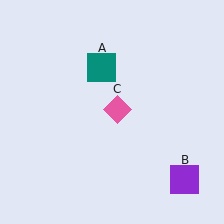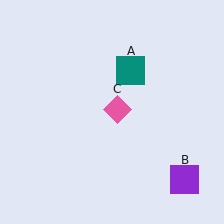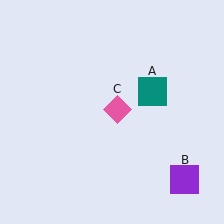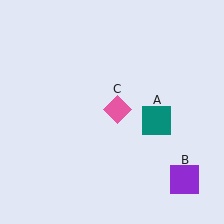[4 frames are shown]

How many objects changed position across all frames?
1 object changed position: teal square (object A).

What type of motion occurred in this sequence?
The teal square (object A) rotated clockwise around the center of the scene.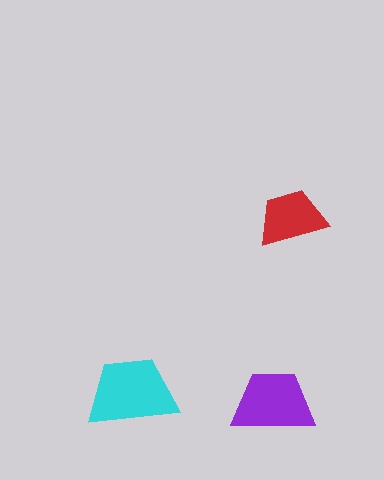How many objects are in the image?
There are 3 objects in the image.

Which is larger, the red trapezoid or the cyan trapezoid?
The cyan one.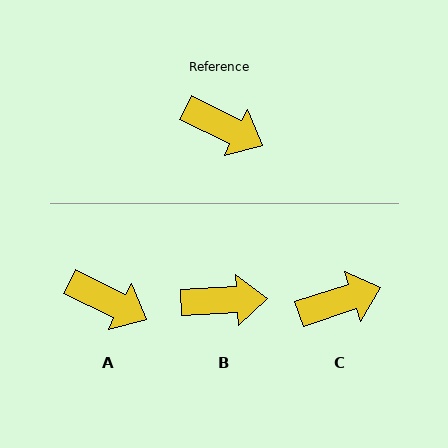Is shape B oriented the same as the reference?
No, it is off by about 29 degrees.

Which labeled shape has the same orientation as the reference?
A.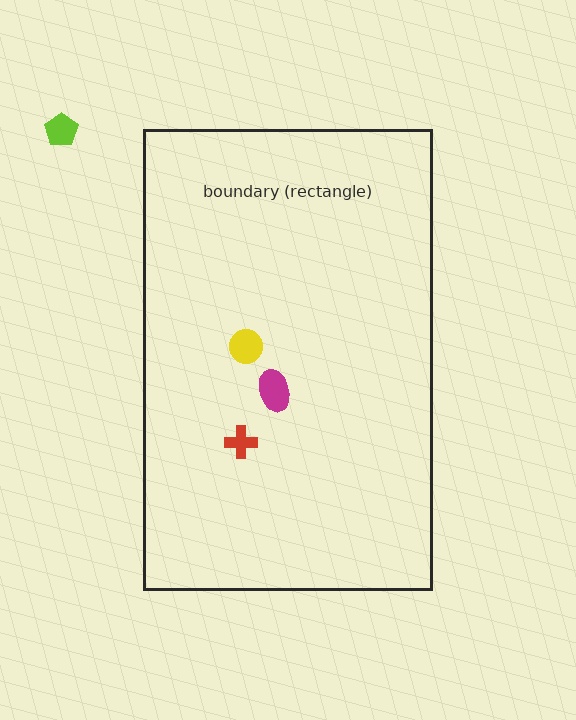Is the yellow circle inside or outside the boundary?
Inside.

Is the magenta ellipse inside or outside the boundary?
Inside.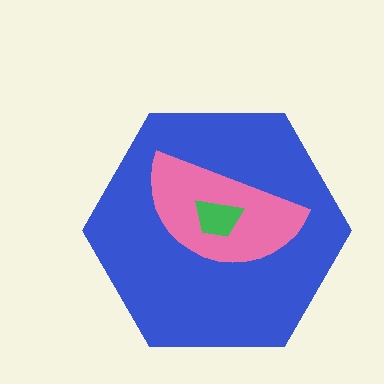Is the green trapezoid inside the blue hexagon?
Yes.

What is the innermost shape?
The green trapezoid.